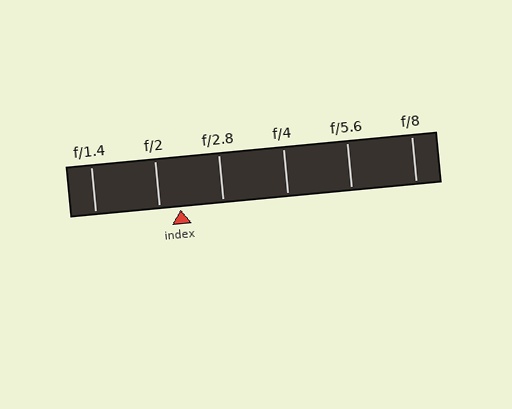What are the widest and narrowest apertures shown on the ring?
The widest aperture shown is f/1.4 and the narrowest is f/8.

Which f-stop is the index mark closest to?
The index mark is closest to f/2.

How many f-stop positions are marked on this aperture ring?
There are 6 f-stop positions marked.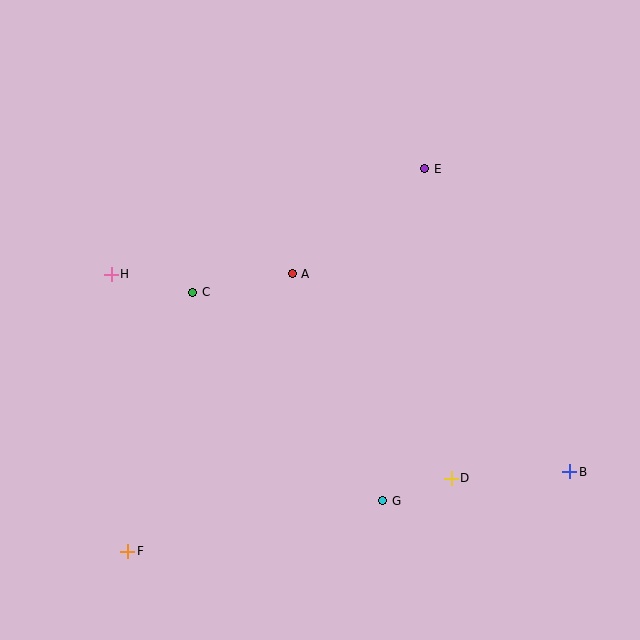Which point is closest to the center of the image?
Point A at (292, 274) is closest to the center.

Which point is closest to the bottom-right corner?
Point B is closest to the bottom-right corner.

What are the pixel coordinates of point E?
Point E is at (425, 169).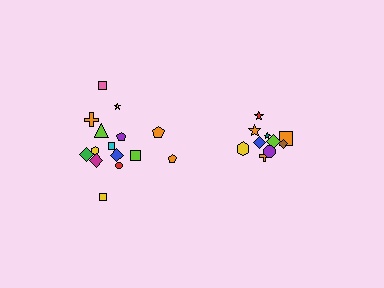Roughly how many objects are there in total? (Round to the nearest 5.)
Roughly 25 objects in total.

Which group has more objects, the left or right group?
The left group.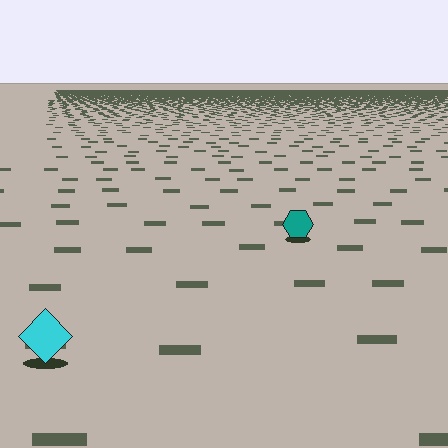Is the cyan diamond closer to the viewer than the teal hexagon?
Yes. The cyan diamond is closer — you can tell from the texture gradient: the ground texture is coarser near it.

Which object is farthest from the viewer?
The teal hexagon is farthest from the viewer. It appears smaller and the ground texture around it is denser.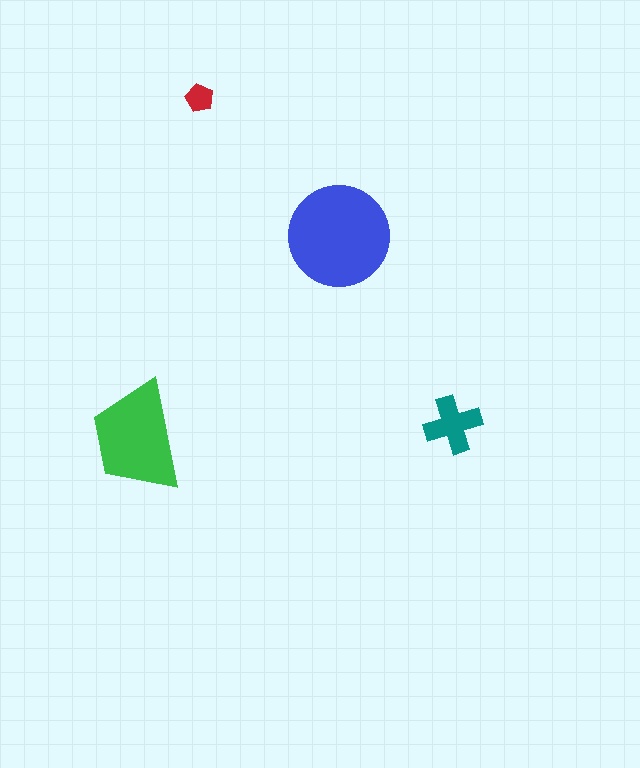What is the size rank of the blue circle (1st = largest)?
1st.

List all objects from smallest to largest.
The red pentagon, the teal cross, the green trapezoid, the blue circle.